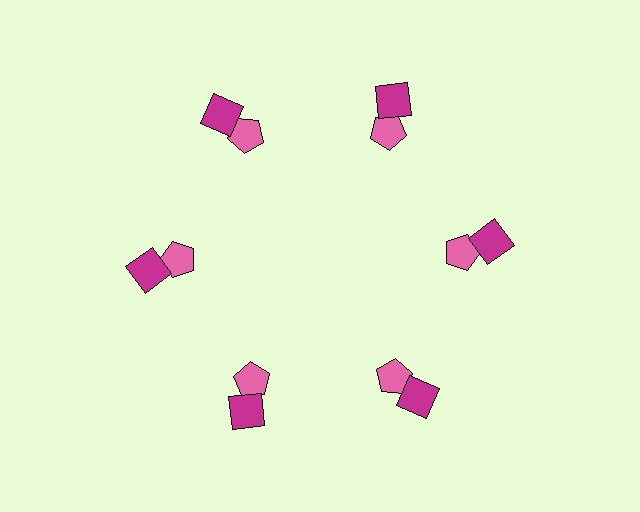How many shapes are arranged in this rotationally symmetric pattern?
There are 12 shapes, arranged in 6 groups of 2.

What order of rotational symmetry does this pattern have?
This pattern has 6-fold rotational symmetry.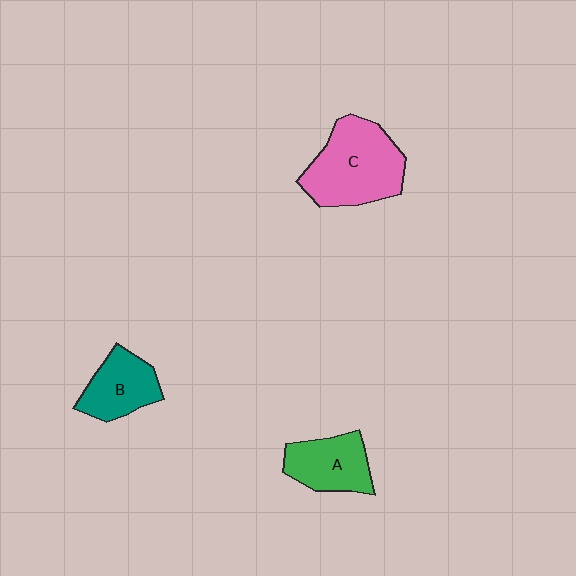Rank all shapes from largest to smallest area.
From largest to smallest: C (pink), A (green), B (teal).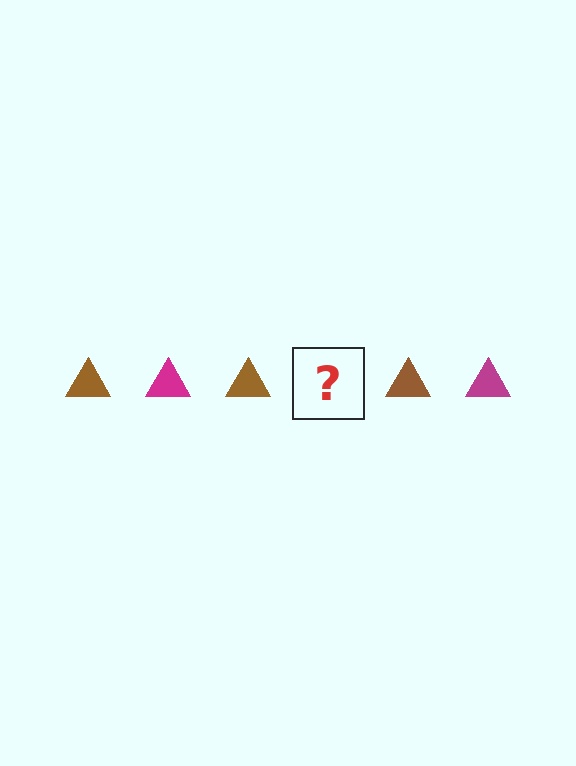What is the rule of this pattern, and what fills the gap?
The rule is that the pattern cycles through brown, magenta triangles. The gap should be filled with a magenta triangle.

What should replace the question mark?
The question mark should be replaced with a magenta triangle.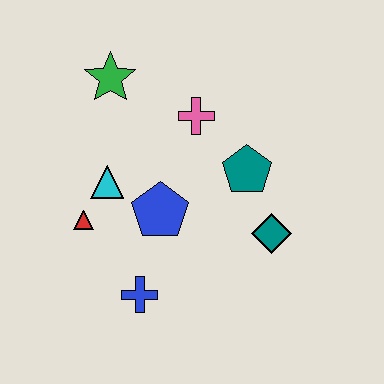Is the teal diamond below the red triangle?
Yes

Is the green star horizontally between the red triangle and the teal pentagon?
Yes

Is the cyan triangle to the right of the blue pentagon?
No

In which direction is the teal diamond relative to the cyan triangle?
The teal diamond is to the right of the cyan triangle.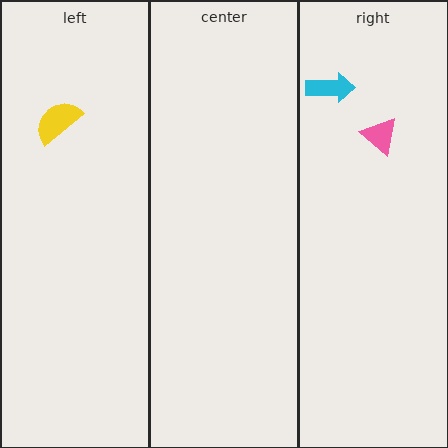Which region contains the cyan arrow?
The right region.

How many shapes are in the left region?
1.